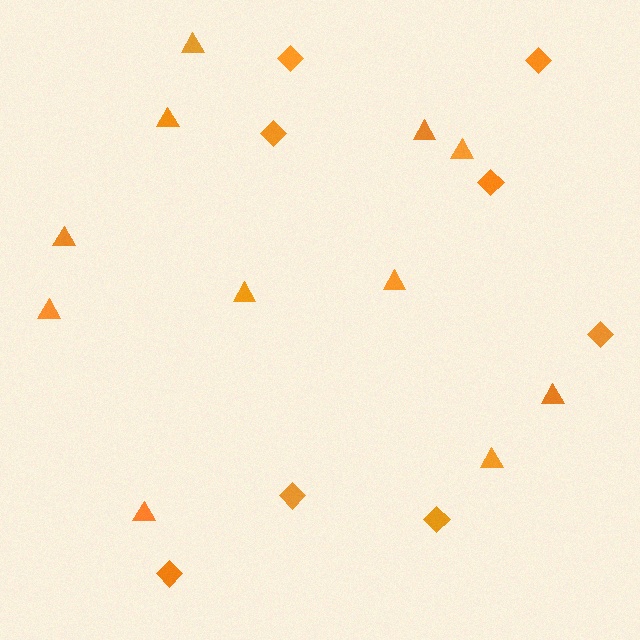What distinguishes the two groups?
There are 2 groups: one group of diamonds (8) and one group of triangles (11).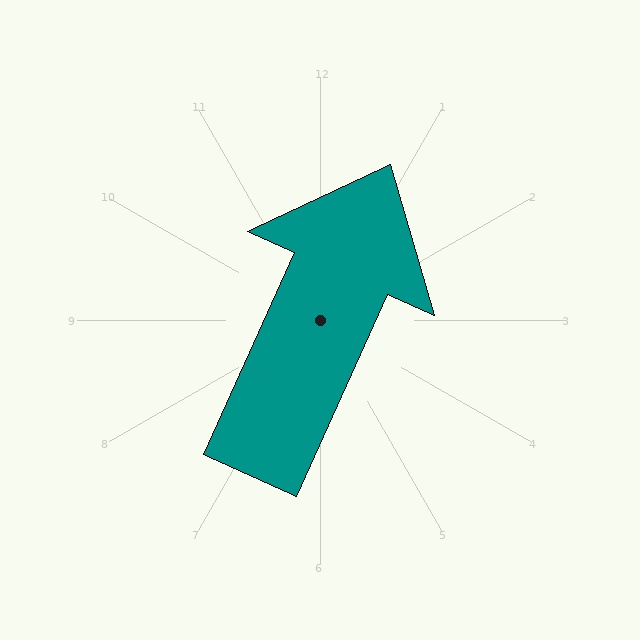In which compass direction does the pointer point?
Northeast.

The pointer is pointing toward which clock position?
Roughly 1 o'clock.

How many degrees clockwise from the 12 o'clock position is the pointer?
Approximately 24 degrees.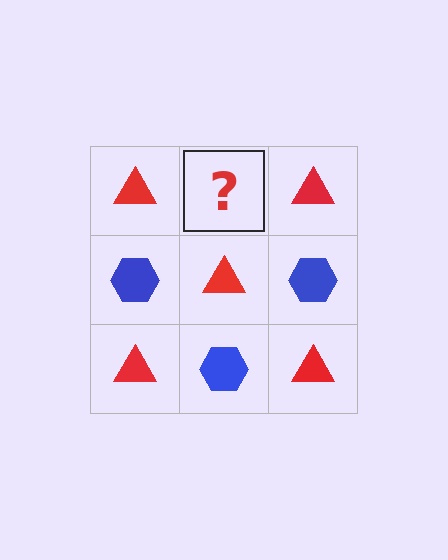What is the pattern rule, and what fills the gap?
The rule is that it alternates red triangle and blue hexagon in a checkerboard pattern. The gap should be filled with a blue hexagon.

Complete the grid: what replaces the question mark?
The question mark should be replaced with a blue hexagon.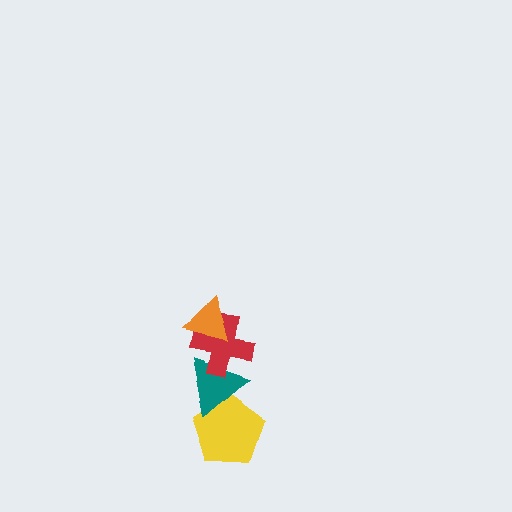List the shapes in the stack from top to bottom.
From top to bottom: the orange triangle, the red cross, the teal triangle, the yellow pentagon.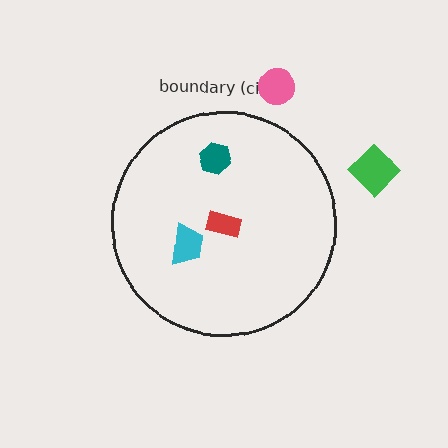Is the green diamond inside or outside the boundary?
Outside.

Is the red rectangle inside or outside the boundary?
Inside.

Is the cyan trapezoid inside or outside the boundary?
Inside.